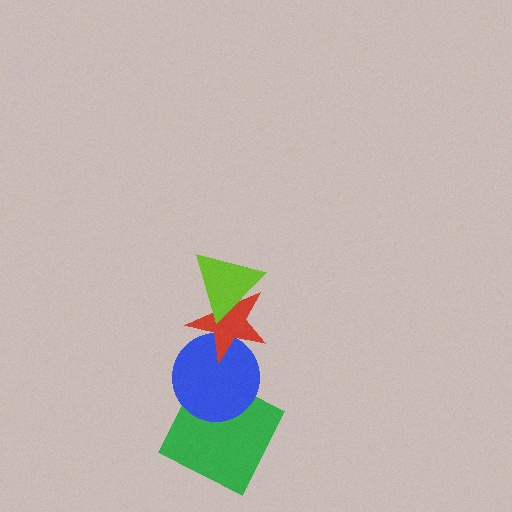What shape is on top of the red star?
The lime triangle is on top of the red star.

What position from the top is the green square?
The green square is 4th from the top.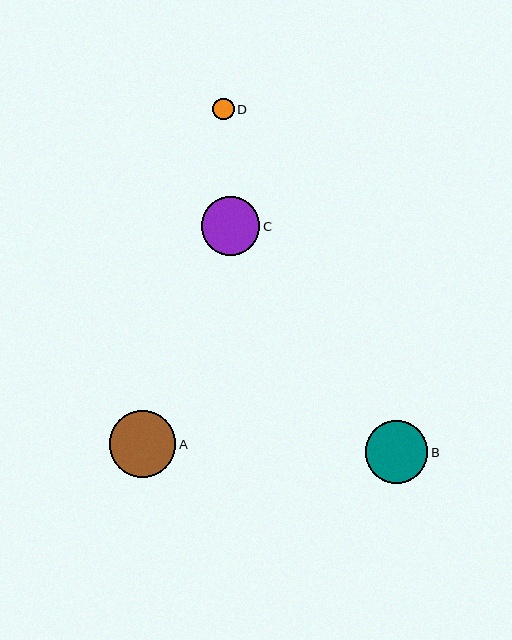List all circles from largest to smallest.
From largest to smallest: A, B, C, D.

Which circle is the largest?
Circle A is the largest with a size of approximately 67 pixels.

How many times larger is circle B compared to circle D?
Circle B is approximately 2.9 times the size of circle D.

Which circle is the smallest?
Circle D is the smallest with a size of approximately 21 pixels.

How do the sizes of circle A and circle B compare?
Circle A and circle B are approximately the same size.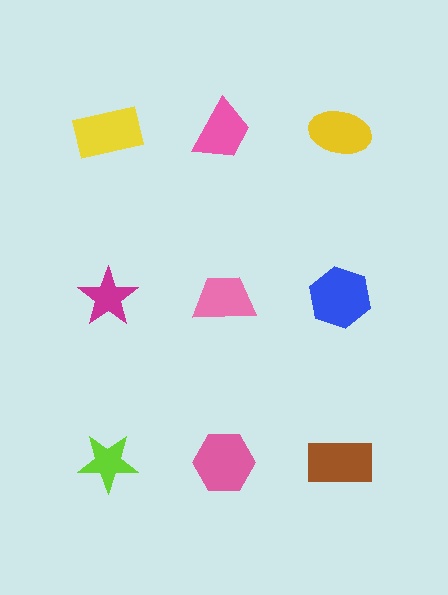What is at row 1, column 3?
A yellow ellipse.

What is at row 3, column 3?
A brown rectangle.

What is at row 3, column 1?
A lime star.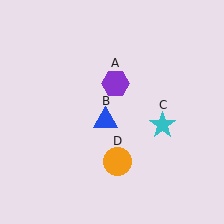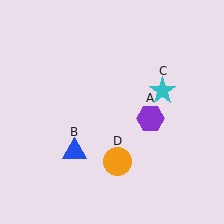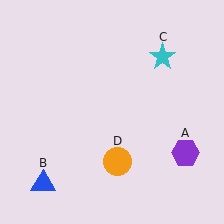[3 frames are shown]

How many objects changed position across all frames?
3 objects changed position: purple hexagon (object A), blue triangle (object B), cyan star (object C).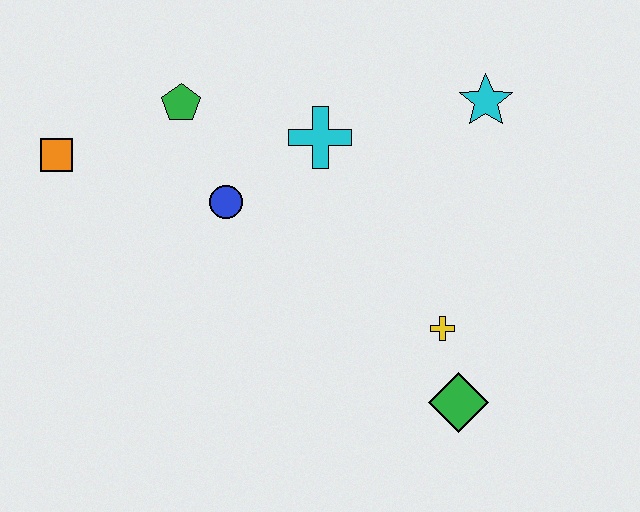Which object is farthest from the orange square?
The green diamond is farthest from the orange square.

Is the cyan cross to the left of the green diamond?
Yes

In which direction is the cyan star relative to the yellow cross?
The cyan star is above the yellow cross.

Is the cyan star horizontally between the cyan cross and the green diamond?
No